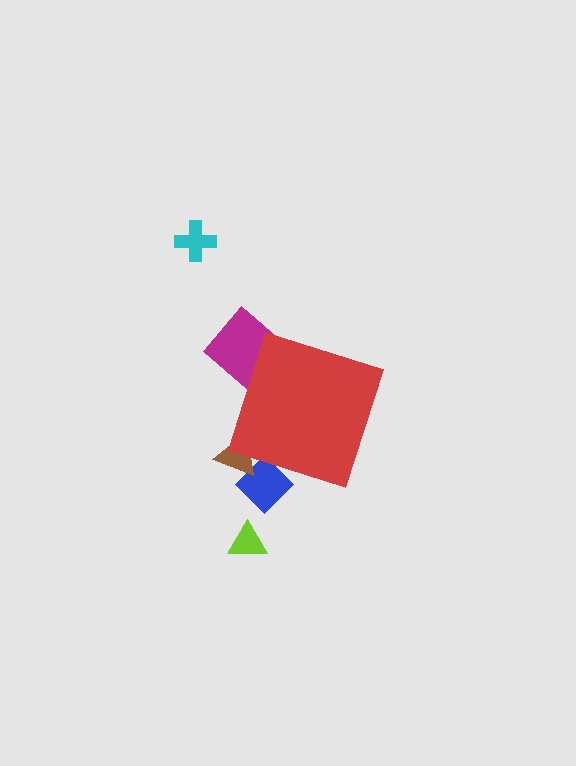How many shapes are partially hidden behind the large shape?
4 shapes are partially hidden.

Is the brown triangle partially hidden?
Yes, the brown triangle is partially hidden behind the red diamond.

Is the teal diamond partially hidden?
Yes, the teal diamond is partially hidden behind the red diamond.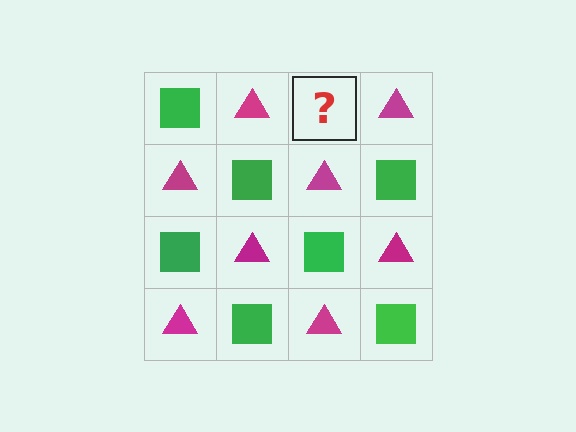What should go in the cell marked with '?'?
The missing cell should contain a green square.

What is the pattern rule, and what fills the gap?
The rule is that it alternates green square and magenta triangle in a checkerboard pattern. The gap should be filled with a green square.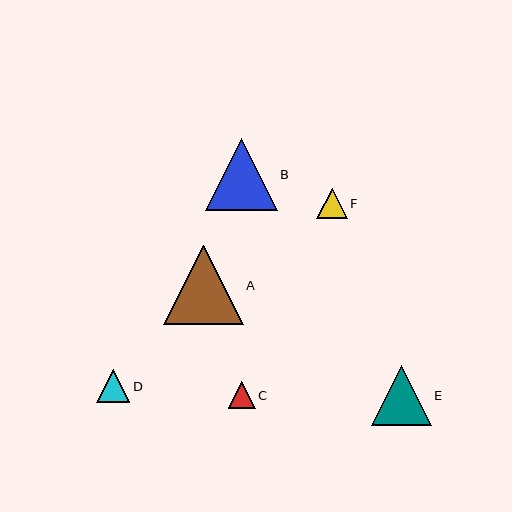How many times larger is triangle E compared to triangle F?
Triangle E is approximately 2.0 times the size of triangle F.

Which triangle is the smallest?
Triangle C is the smallest with a size of approximately 27 pixels.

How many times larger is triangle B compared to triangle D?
Triangle B is approximately 2.2 times the size of triangle D.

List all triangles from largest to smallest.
From largest to smallest: A, B, E, D, F, C.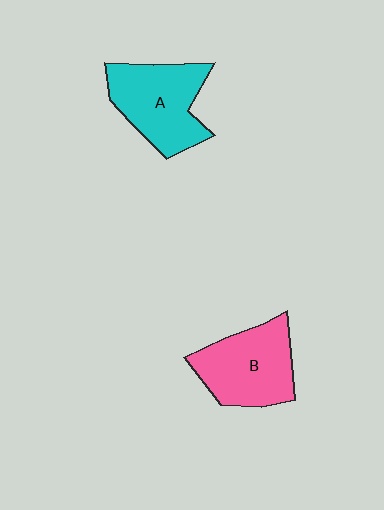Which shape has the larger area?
Shape A (cyan).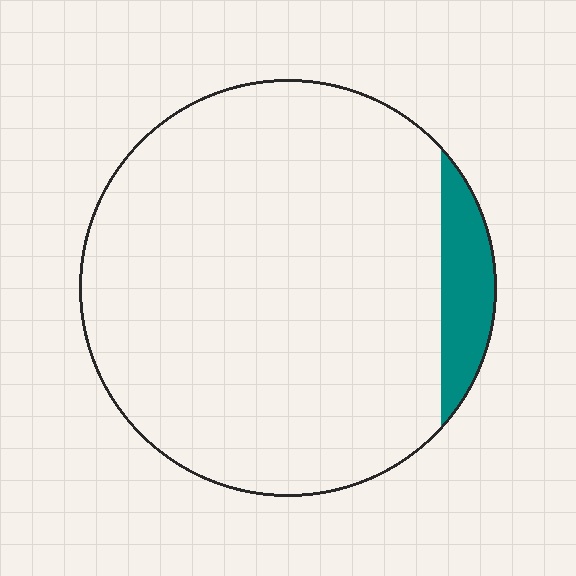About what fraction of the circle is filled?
About one tenth (1/10).